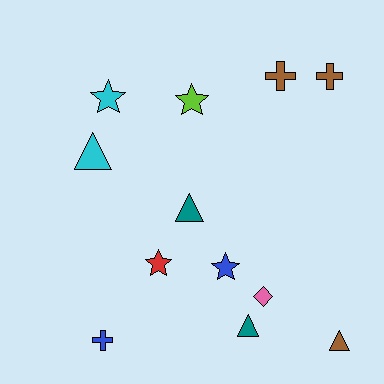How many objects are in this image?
There are 12 objects.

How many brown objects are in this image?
There are 3 brown objects.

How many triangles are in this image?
There are 4 triangles.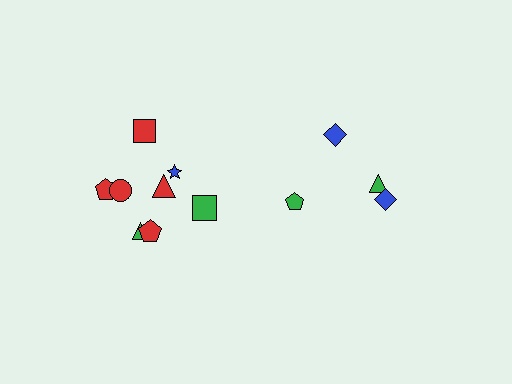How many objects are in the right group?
There are 4 objects.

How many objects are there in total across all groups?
There are 12 objects.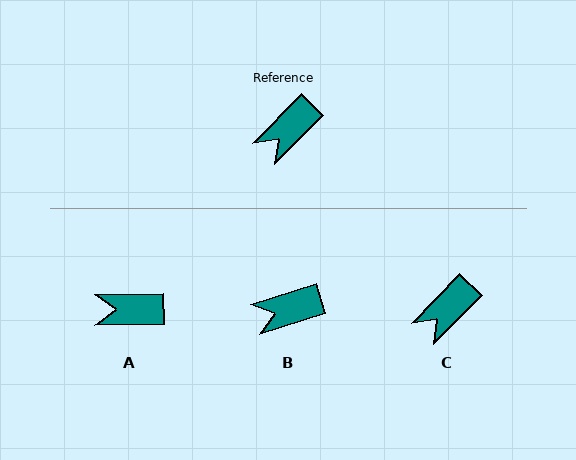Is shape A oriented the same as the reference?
No, it is off by about 45 degrees.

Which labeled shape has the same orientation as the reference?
C.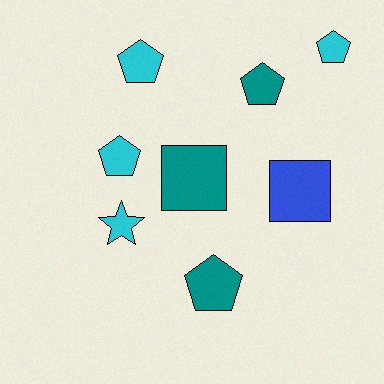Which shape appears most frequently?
Pentagon, with 5 objects.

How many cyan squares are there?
There are no cyan squares.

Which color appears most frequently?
Cyan, with 4 objects.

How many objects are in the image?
There are 8 objects.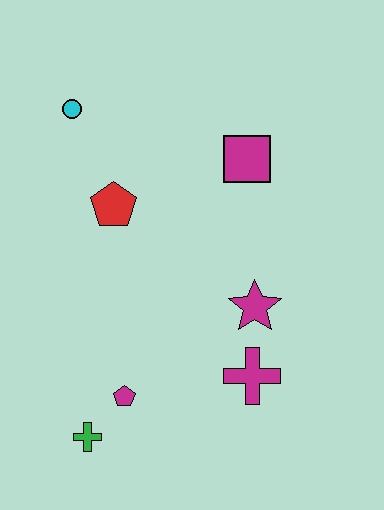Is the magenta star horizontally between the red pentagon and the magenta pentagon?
No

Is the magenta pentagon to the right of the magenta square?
No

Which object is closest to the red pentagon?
The cyan circle is closest to the red pentagon.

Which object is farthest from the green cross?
The cyan circle is farthest from the green cross.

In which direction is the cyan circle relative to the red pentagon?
The cyan circle is above the red pentagon.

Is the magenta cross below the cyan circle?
Yes